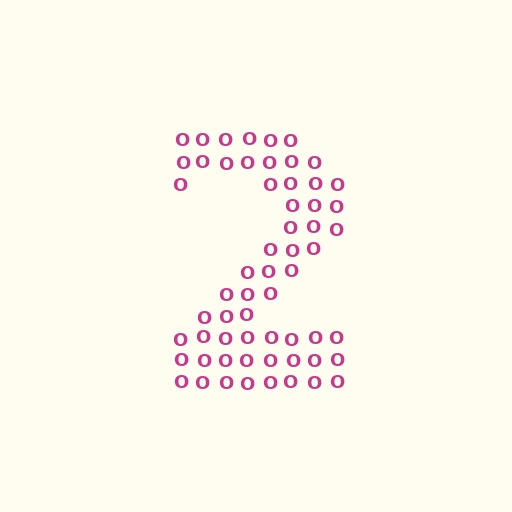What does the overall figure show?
The overall figure shows the digit 2.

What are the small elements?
The small elements are letter O's.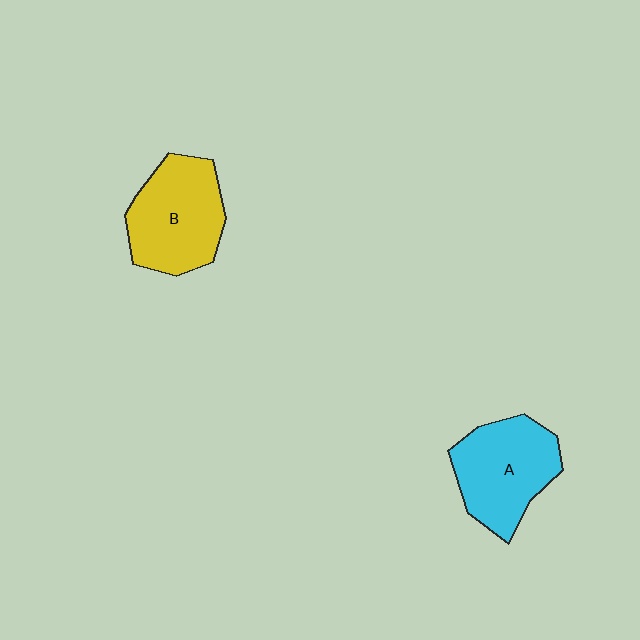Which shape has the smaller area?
Shape A (cyan).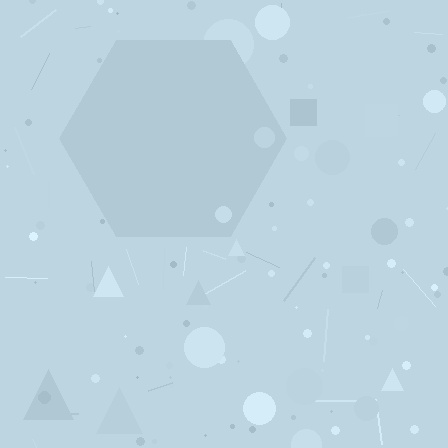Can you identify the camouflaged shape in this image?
The camouflaged shape is a hexagon.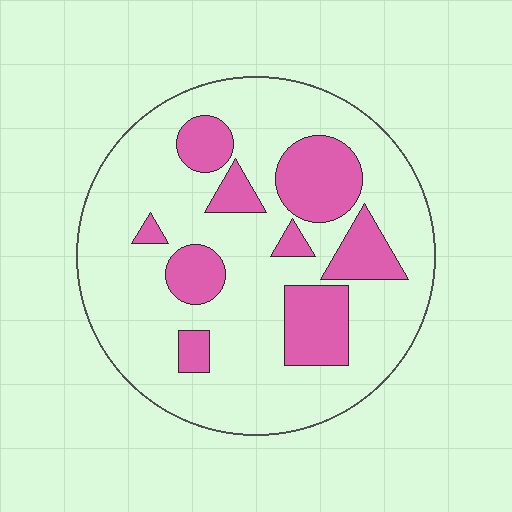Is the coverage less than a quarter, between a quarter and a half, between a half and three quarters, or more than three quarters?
Less than a quarter.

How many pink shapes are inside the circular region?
9.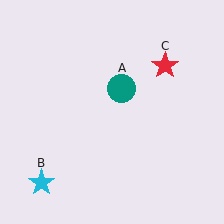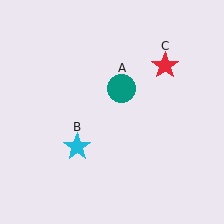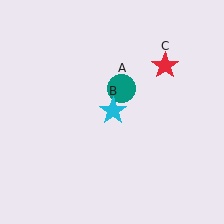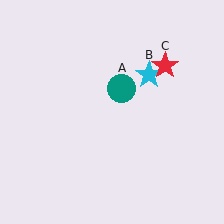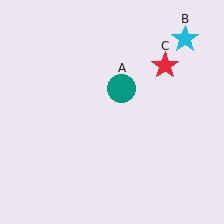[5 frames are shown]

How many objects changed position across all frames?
1 object changed position: cyan star (object B).